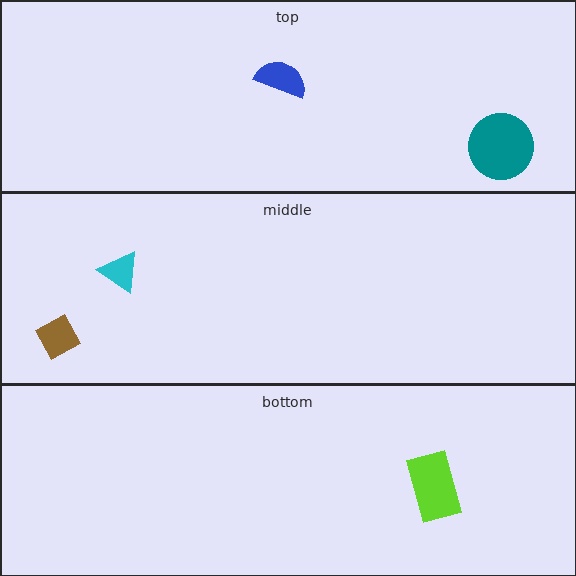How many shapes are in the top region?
2.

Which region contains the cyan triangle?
The middle region.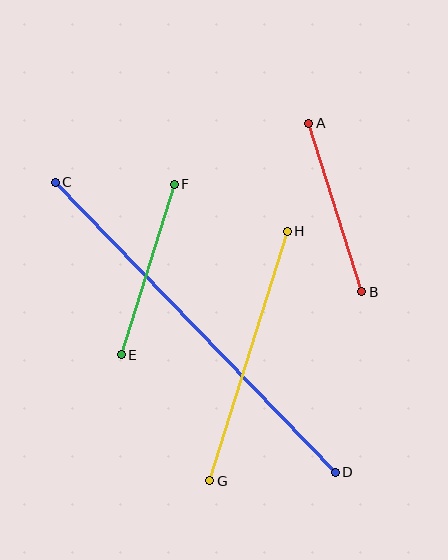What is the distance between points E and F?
The distance is approximately 178 pixels.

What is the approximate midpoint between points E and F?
The midpoint is at approximately (148, 270) pixels.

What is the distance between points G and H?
The distance is approximately 261 pixels.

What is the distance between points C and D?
The distance is approximately 403 pixels.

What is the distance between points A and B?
The distance is approximately 177 pixels.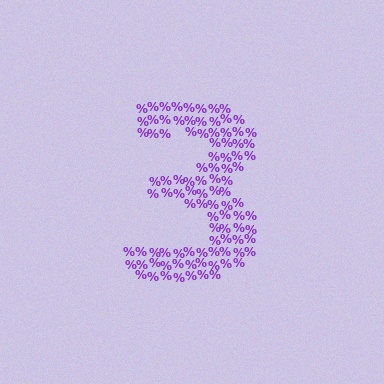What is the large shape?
The large shape is the digit 3.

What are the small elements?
The small elements are percent signs.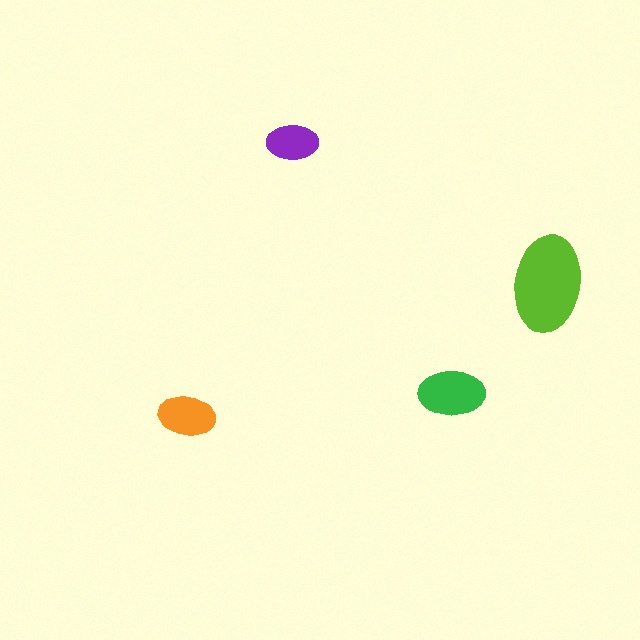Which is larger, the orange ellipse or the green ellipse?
The green one.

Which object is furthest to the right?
The lime ellipse is rightmost.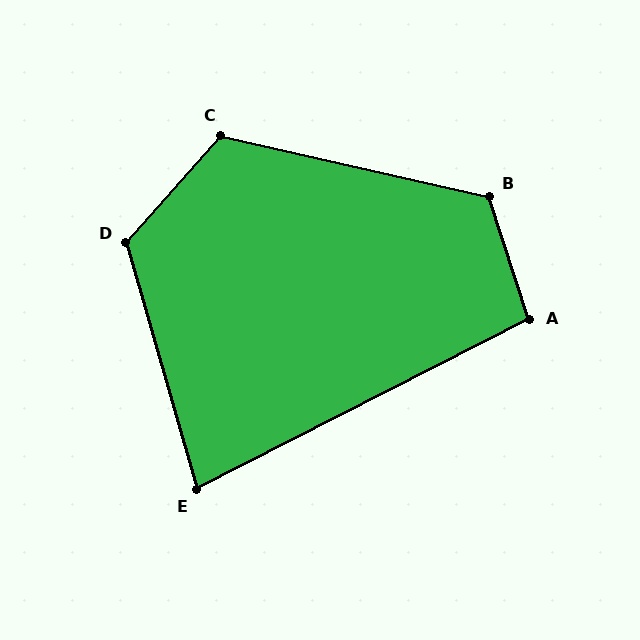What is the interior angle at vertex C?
Approximately 119 degrees (obtuse).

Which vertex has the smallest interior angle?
E, at approximately 79 degrees.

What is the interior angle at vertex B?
Approximately 121 degrees (obtuse).